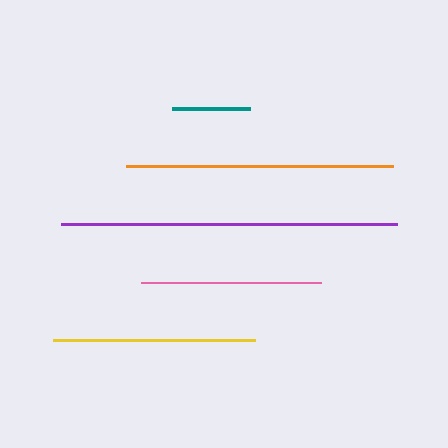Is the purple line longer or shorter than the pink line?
The purple line is longer than the pink line.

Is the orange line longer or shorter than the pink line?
The orange line is longer than the pink line.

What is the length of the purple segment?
The purple segment is approximately 336 pixels long.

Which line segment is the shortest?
The teal line is the shortest at approximately 78 pixels.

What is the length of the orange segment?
The orange segment is approximately 268 pixels long.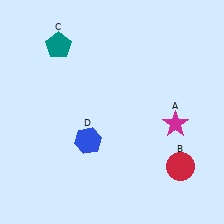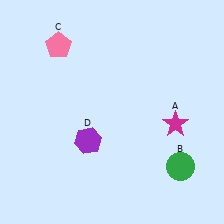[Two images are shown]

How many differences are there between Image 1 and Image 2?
There are 3 differences between the two images.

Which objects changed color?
B changed from red to green. C changed from teal to pink. D changed from blue to purple.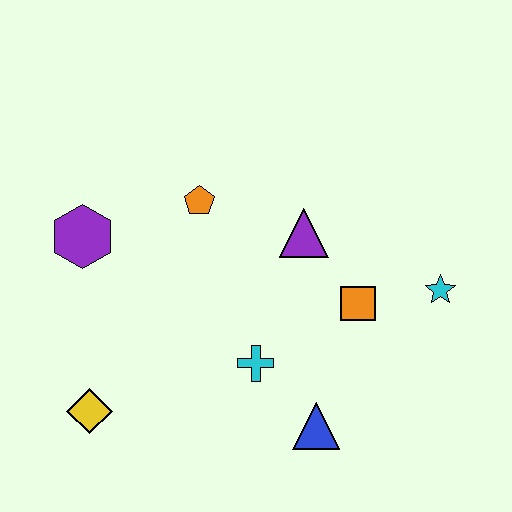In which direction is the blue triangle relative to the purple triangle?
The blue triangle is below the purple triangle.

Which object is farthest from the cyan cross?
The purple hexagon is farthest from the cyan cross.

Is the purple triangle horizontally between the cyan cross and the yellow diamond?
No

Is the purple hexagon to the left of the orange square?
Yes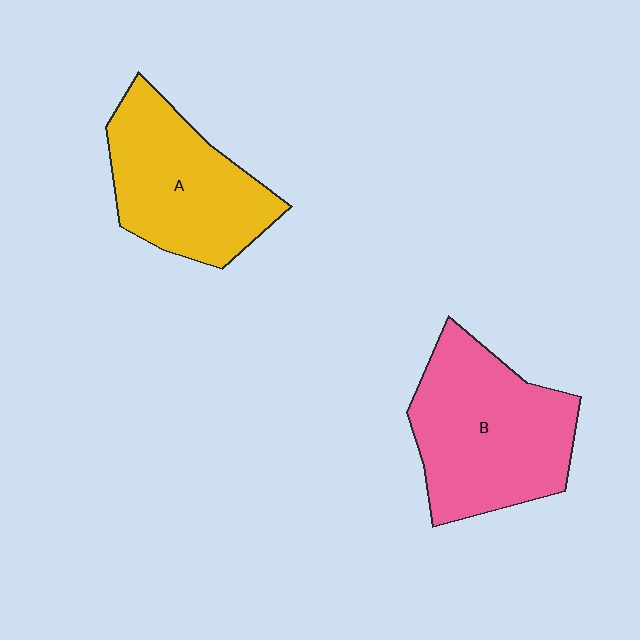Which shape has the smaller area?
Shape A (yellow).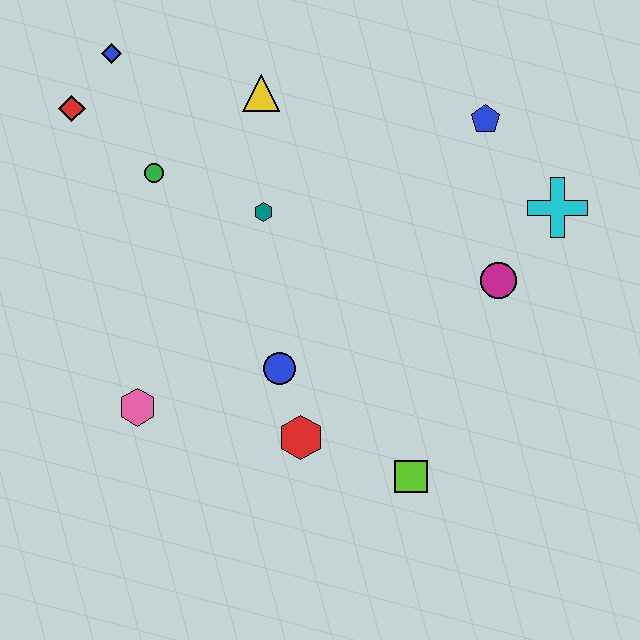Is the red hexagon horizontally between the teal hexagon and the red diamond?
No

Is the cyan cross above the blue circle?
Yes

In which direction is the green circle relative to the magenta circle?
The green circle is to the left of the magenta circle.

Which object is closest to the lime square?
The red hexagon is closest to the lime square.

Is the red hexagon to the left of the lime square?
Yes